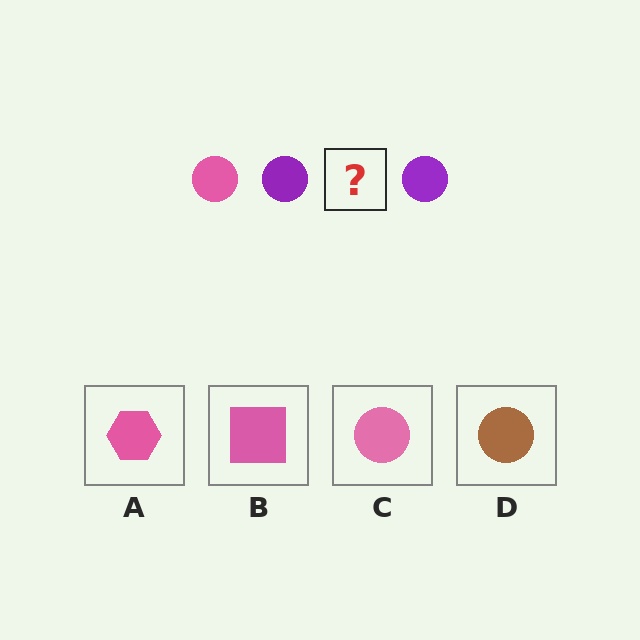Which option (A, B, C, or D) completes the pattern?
C.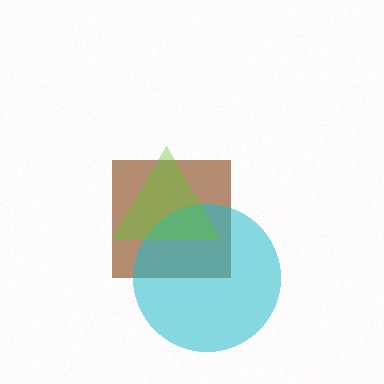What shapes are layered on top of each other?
The layered shapes are: a brown square, a cyan circle, a lime triangle.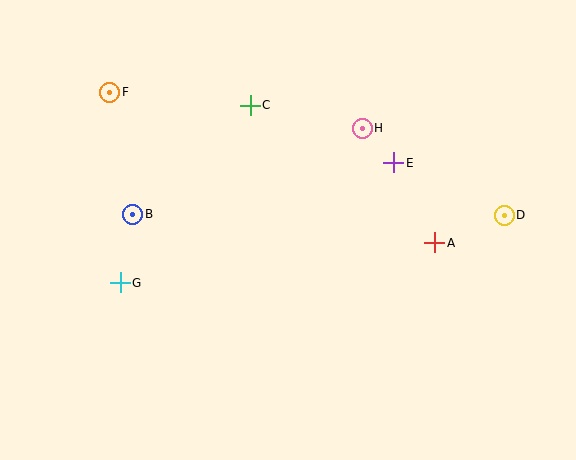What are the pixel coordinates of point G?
Point G is at (120, 283).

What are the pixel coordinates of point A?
Point A is at (435, 243).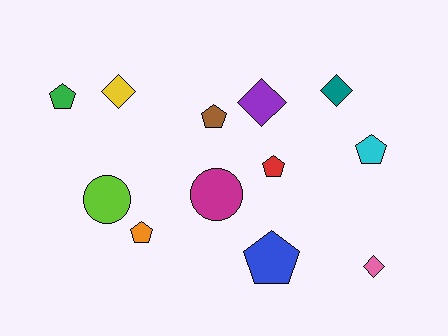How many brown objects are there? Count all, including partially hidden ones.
There is 1 brown object.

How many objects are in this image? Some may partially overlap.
There are 12 objects.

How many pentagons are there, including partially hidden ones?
There are 6 pentagons.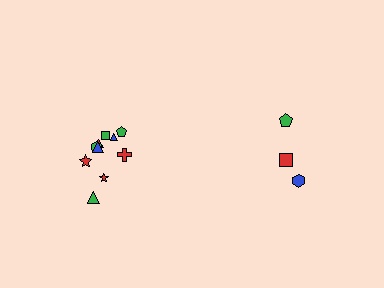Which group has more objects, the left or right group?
The left group.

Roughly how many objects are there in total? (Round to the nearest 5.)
Roughly 15 objects in total.